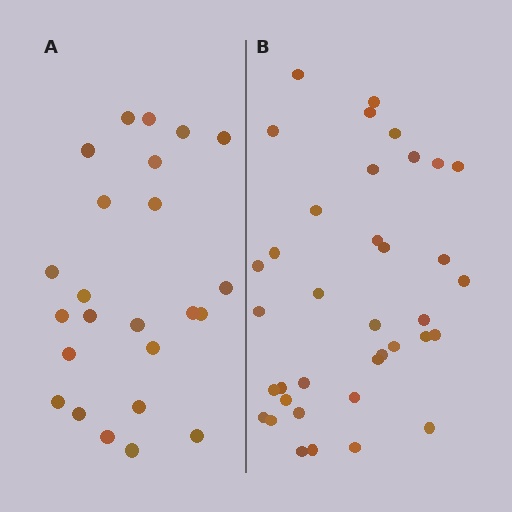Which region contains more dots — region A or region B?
Region B (the right region) has more dots.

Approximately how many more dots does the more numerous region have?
Region B has approximately 15 more dots than region A.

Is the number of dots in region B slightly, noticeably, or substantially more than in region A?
Region B has substantially more. The ratio is roughly 1.5 to 1.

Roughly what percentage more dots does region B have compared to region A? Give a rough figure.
About 55% more.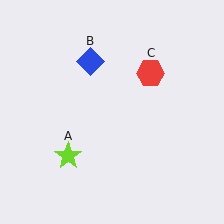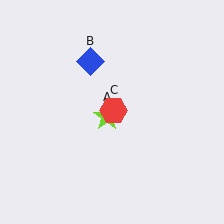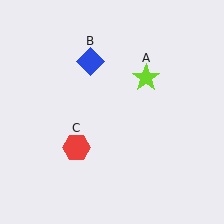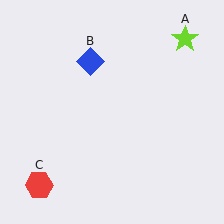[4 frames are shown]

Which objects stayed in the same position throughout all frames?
Blue diamond (object B) remained stationary.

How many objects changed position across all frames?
2 objects changed position: lime star (object A), red hexagon (object C).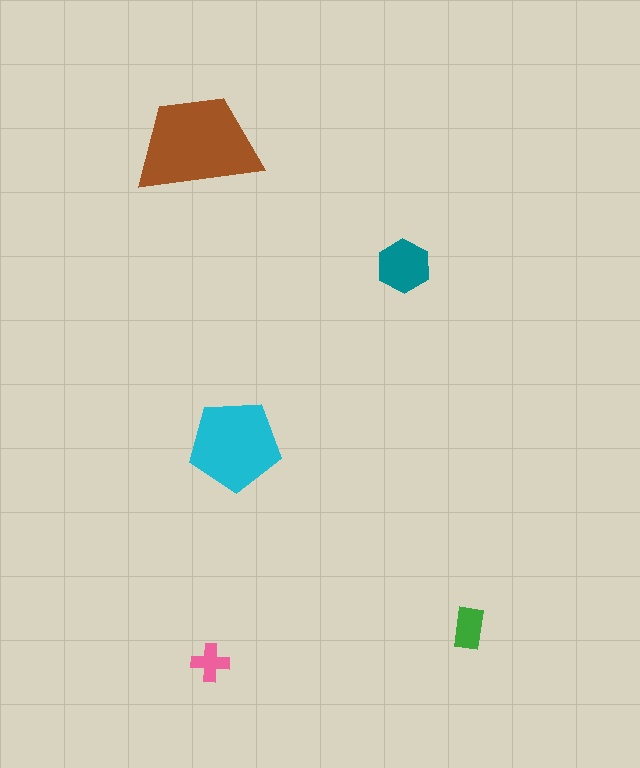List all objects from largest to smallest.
The brown trapezoid, the cyan pentagon, the teal hexagon, the green rectangle, the pink cross.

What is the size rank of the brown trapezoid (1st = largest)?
1st.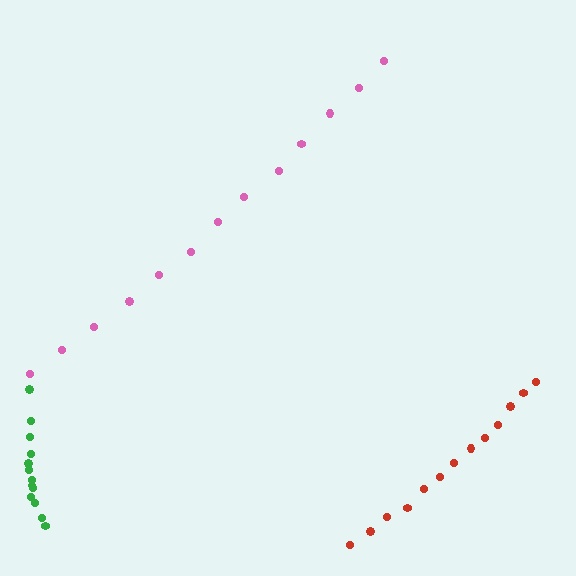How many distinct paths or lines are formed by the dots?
There are 3 distinct paths.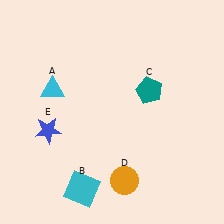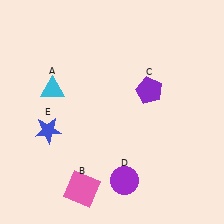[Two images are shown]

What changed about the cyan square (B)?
In Image 1, B is cyan. In Image 2, it changed to pink.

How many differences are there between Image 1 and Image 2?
There are 3 differences between the two images.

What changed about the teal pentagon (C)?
In Image 1, C is teal. In Image 2, it changed to purple.